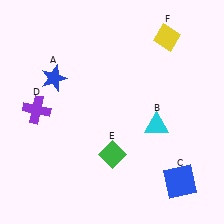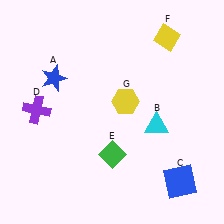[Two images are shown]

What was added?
A yellow hexagon (G) was added in Image 2.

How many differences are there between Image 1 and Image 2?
There is 1 difference between the two images.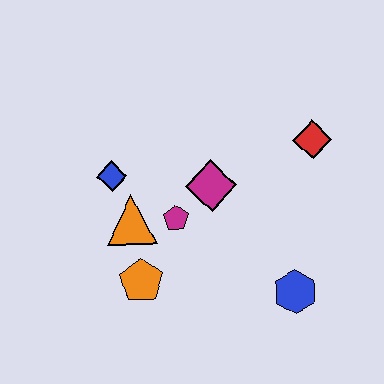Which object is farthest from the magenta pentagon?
The red diamond is farthest from the magenta pentagon.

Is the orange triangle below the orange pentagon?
No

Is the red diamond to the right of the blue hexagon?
Yes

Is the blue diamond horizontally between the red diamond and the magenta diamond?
No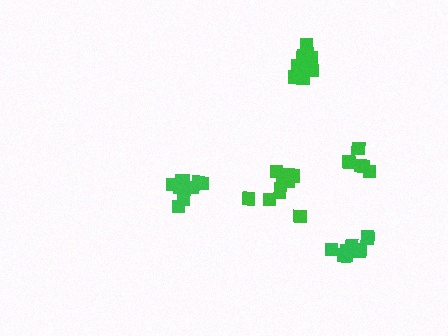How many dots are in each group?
Group 1: 11 dots, Group 2: 9 dots, Group 3: 6 dots, Group 4: 10 dots, Group 5: 10 dots (46 total).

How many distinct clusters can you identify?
There are 5 distinct clusters.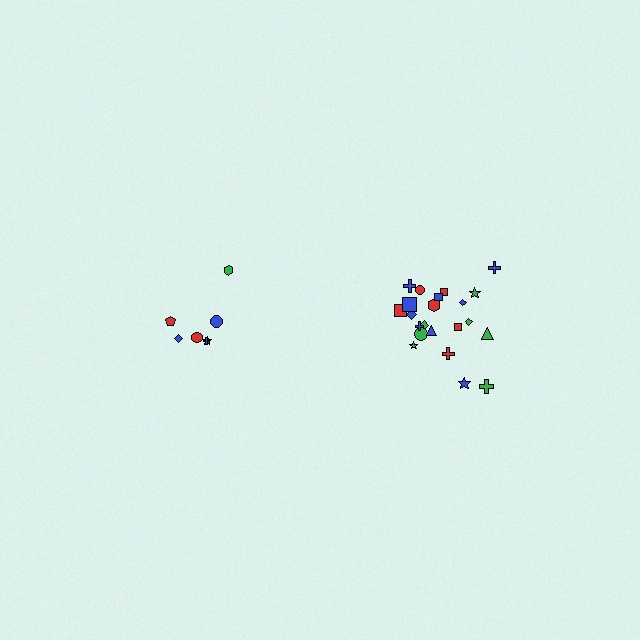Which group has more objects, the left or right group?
The right group.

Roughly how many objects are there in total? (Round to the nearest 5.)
Roughly 30 objects in total.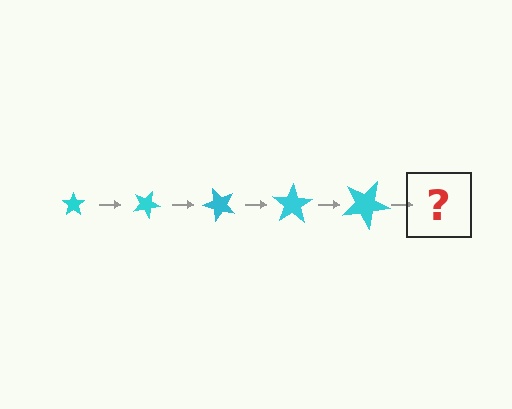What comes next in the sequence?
The next element should be a star, larger than the previous one and rotated 125 degrees from the start.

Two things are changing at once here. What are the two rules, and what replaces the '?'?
The two rules are that the star grows larger each step and it rotates 25 degrees each step. The '?' should be a star, larger than the previous one and rotated 125 degrees from the start.